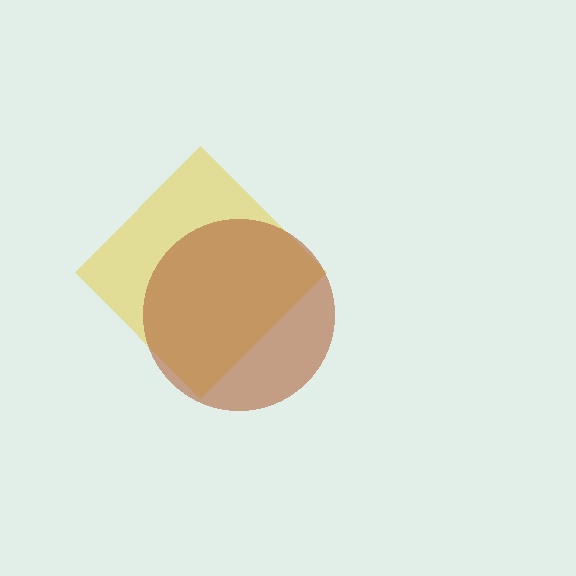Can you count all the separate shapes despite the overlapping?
Yes, there are 2 separate shapes.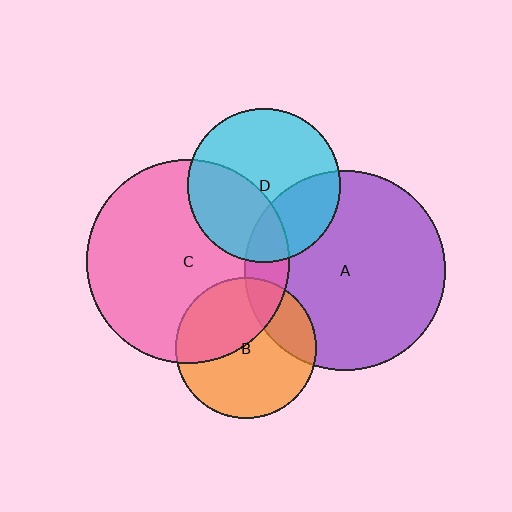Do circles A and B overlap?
Yes.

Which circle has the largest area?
Circle C (pink).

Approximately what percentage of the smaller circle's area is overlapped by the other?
Approximately 20%.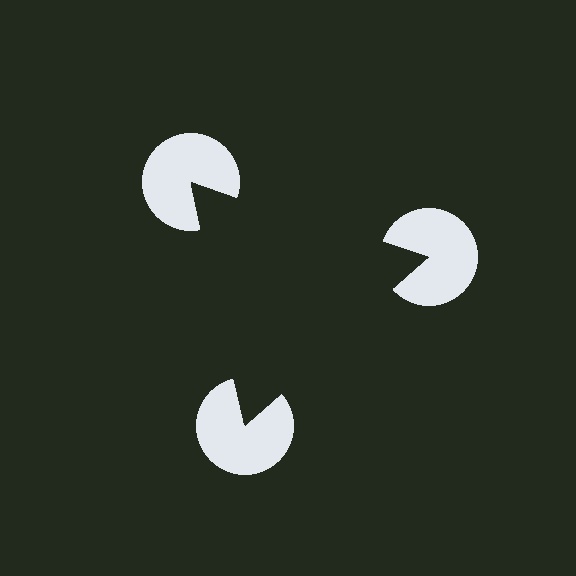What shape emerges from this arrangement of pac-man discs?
An illusory triangle — its edges are inferred from the aligned wedge cuts in the pac-man discs, not physically drawn.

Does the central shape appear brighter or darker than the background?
It typically appears slightly darker than the background, even though no actual brightness change is drawn.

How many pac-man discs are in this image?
There are 3 — one at each vertex of the illusory triangle.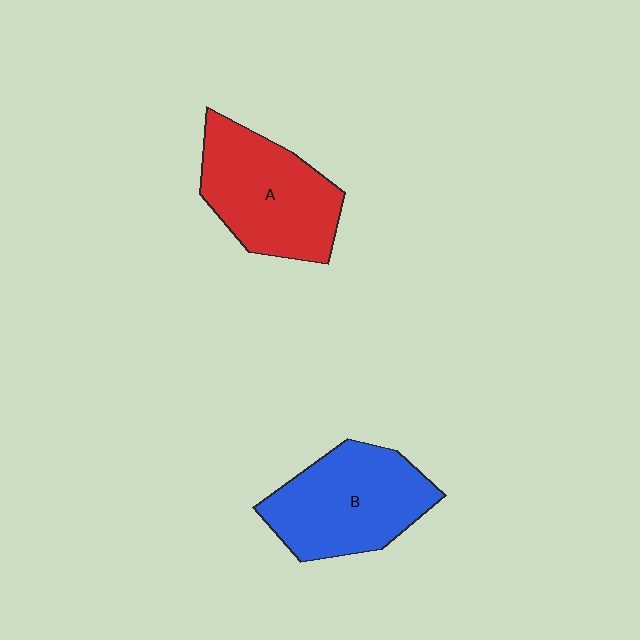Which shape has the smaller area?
Shape A (red).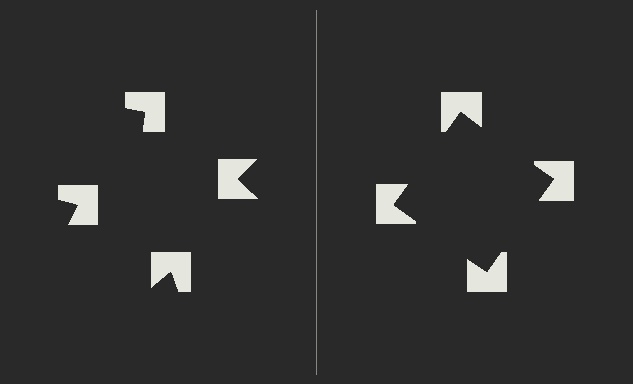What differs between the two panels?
The notched squares are positioned identically on both sides; only the wedge orientations differ. On the right they align to a square; on the left they are misaligned.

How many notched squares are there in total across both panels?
8 — 4 on each side.